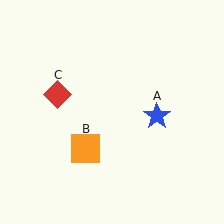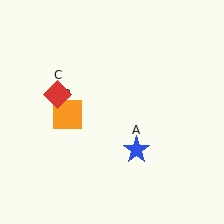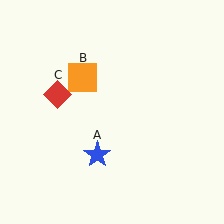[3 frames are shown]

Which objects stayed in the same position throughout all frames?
Red diamond (object C) remained stationary.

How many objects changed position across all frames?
2 objects changed position: blue star (object A), orange square (object B).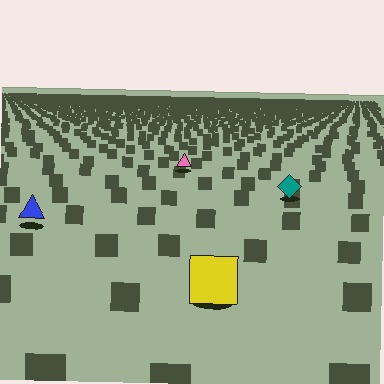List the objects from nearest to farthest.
From nearest to farthest: the yellow square, the blue triangle, the teal diamond, the pink triangle.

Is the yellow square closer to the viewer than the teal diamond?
Yes. The yellow square is closer — you can tell from the texture gradient: the ground texture is coarser near it.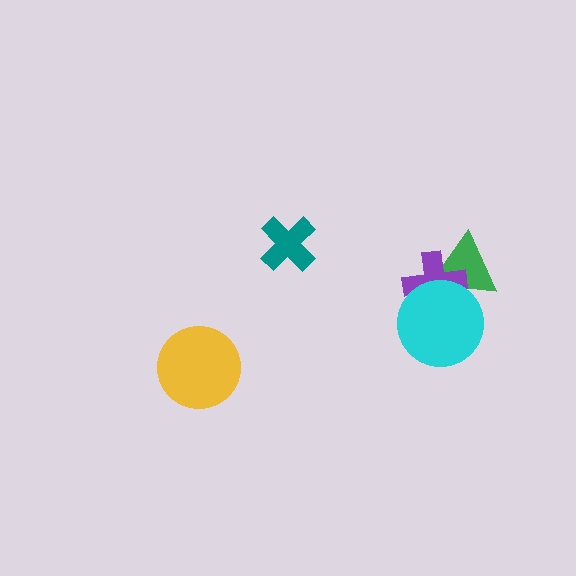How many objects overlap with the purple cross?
2 objects overlap with the purple cross.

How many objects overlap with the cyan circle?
2 objects overlap with the cyan circle.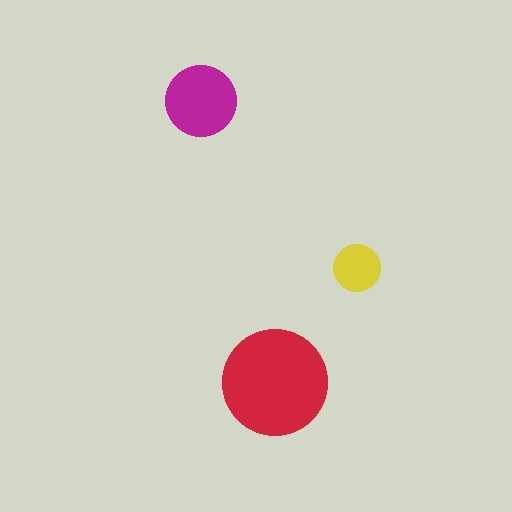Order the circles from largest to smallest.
the red one, the magenta one, the yellow one.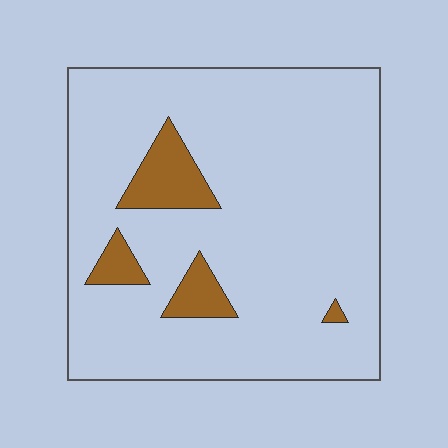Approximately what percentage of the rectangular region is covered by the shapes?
Approximately 10%.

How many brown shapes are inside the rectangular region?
4.